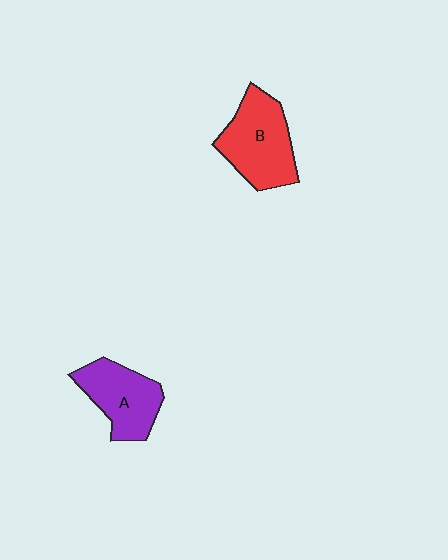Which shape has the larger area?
Shape B (red).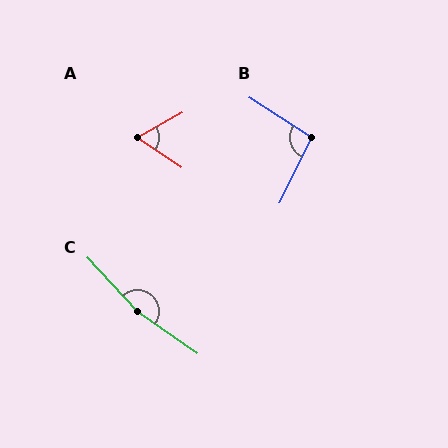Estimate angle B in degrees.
Approximately 96 degrees.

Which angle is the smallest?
A, at approximately 63 degrees.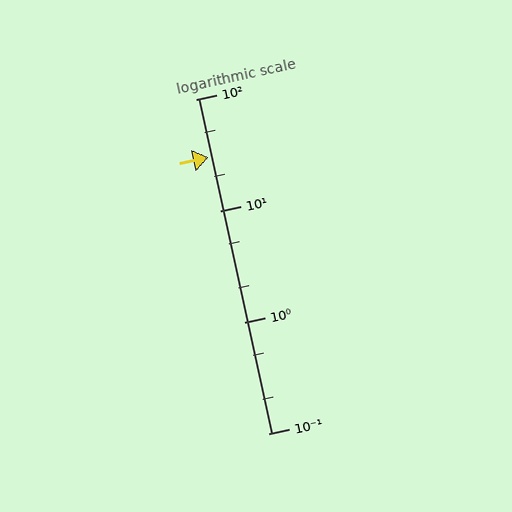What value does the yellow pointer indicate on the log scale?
The pointer indicates approximately 30.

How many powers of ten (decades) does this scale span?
The scale spans 3 decades, from 0.1 to 100.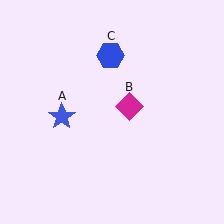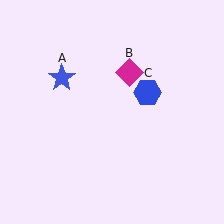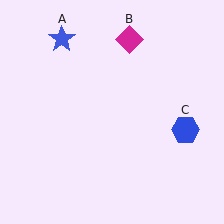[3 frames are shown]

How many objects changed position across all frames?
3 objects changed position: blue star (object A), magenta diamond (object B), blue hexagon (object C).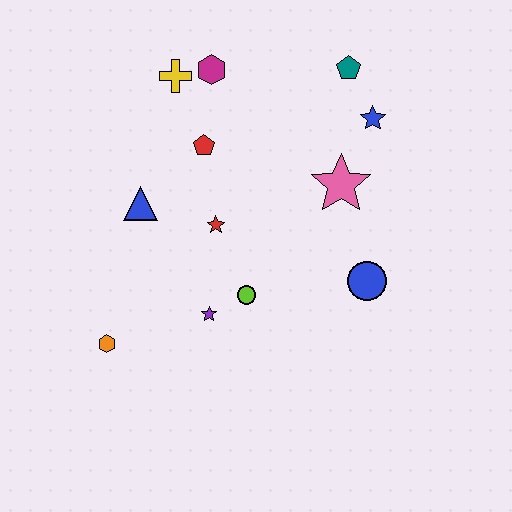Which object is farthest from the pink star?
The orange hexagon is farthest from the pink star.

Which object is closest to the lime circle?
The purple star is closest to the lime circle.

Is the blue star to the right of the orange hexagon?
Yes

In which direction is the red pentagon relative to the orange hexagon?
The red pentagon is above the orange hexagon.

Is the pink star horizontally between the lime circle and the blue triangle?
No